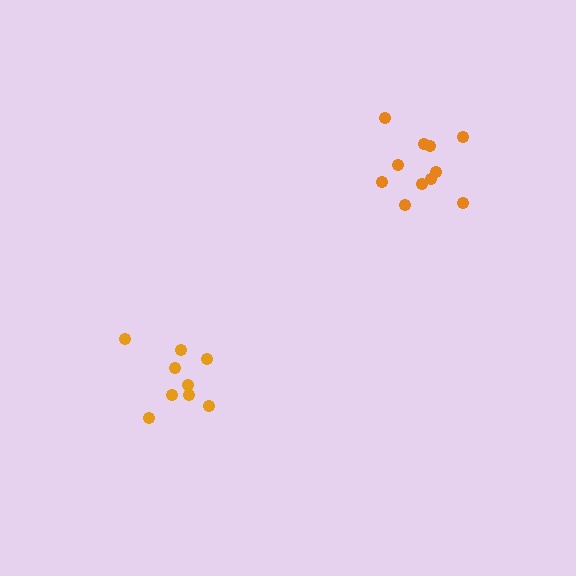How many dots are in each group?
Group 1: 9 dots, Group 2: 11 dots (20 total).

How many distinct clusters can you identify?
There are 2 distinct clusters.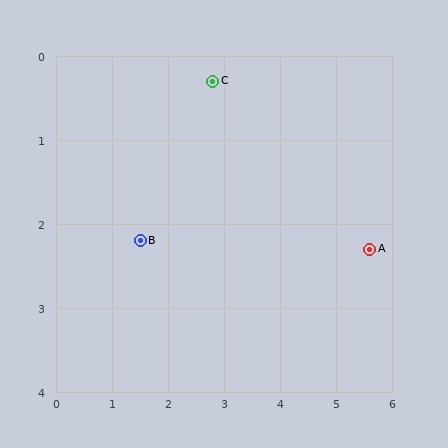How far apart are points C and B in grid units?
Points C and B are about 2.3 grid units apart.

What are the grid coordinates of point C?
Point C is at approximately (2.8, 0.3).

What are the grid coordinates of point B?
Point B is at approximately (1.5, 2.2).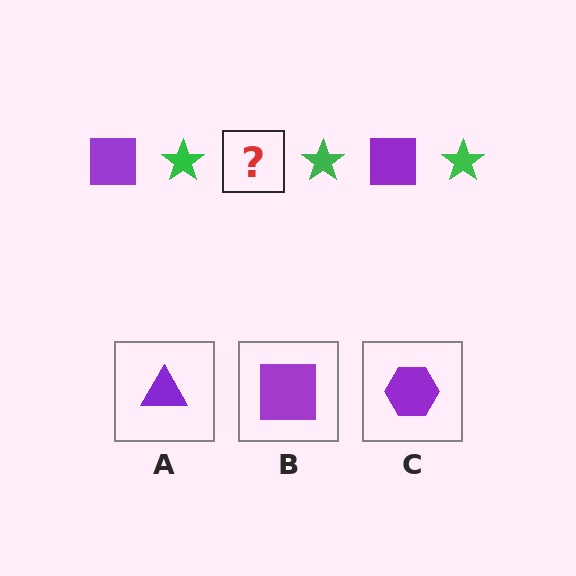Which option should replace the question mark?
Option B.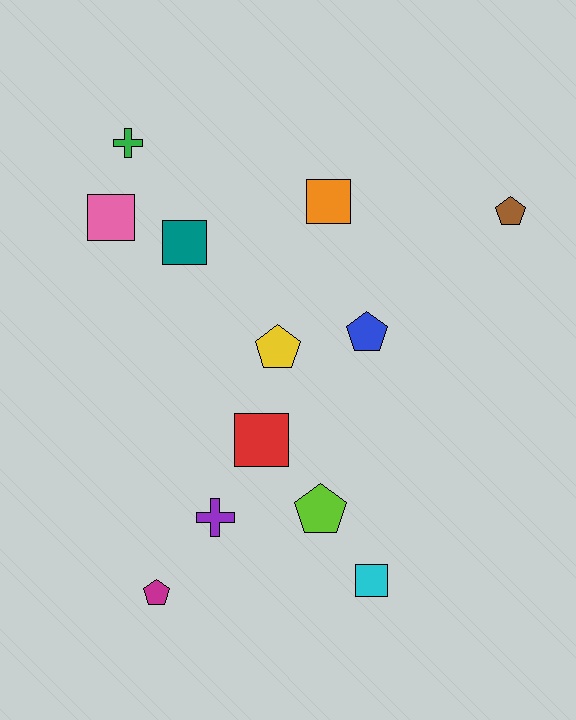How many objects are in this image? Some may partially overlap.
There are 12 objects.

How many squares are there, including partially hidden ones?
There are 5 squares.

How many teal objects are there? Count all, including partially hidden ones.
There is 1 teal object.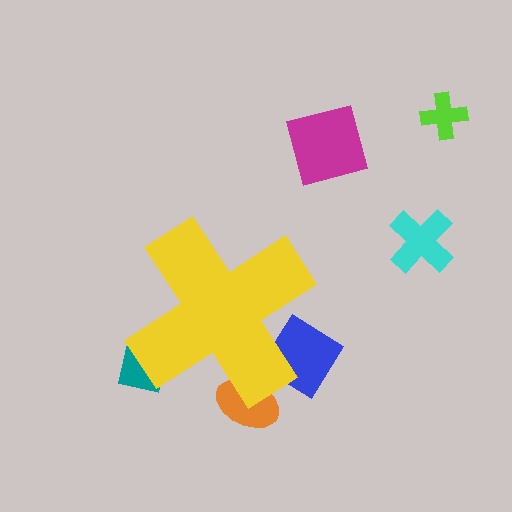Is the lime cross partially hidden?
No, the lime cross is fully visible.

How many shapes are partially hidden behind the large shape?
3 shapes are partially hidden.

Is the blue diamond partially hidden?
Yes, the blue diamond is partially hidden behind the yellow cross.